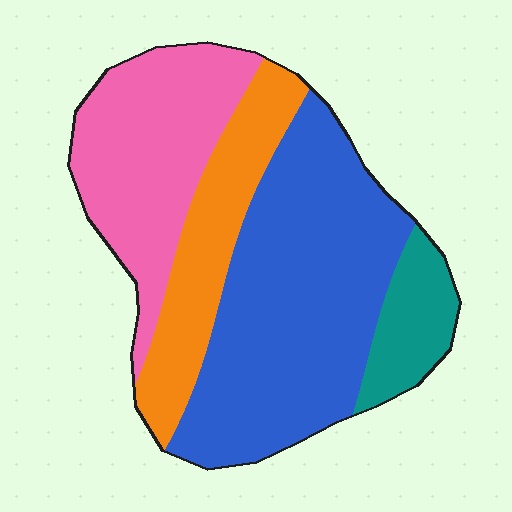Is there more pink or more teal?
Pink.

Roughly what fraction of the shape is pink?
Pink covers 27% of the shape.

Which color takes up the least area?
Teal, at roughly 10%.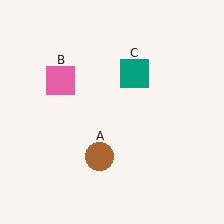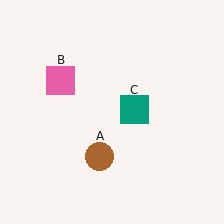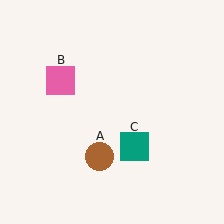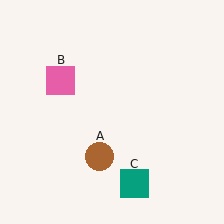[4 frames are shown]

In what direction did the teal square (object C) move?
The teal square (object C) moved down.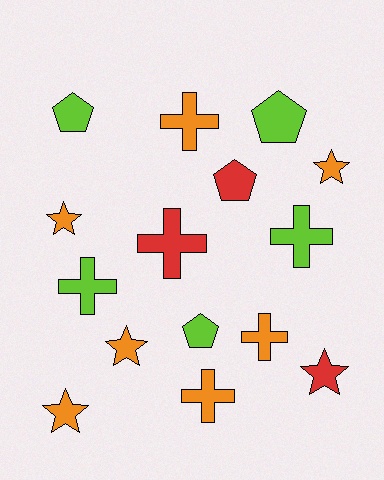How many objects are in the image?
There are 15 objects.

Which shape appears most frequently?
Cross, with 6 objects.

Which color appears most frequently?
Orange, with 7 objects.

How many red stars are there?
There is 1 red star.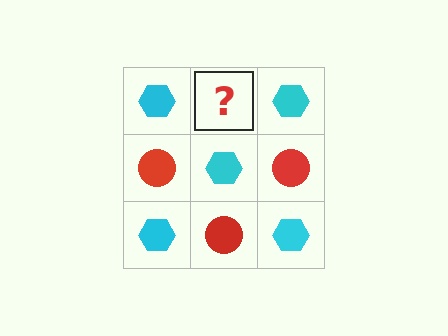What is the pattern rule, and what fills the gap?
The rule is that it alternates cyan hexagon and red circle in a checkerboard pattern. The gap should be filled with a red circle.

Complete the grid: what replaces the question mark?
The question mark should be replaced with a red circle.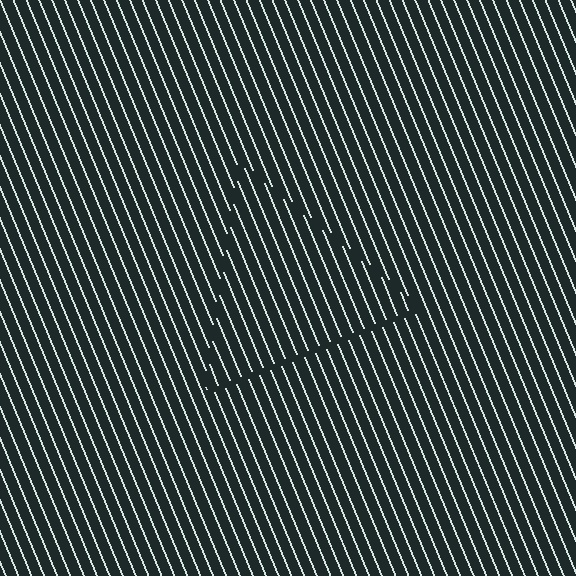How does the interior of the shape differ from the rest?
The interior of the shape contains the same grating, shifted by half a period — the contour is defined by the phase discontinuity where line-ends from the inner and outer gratings abut.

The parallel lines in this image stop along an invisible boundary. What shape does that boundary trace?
An illusory triangle. The interior of the shape contains the same grating, shifted by half a period — the contour is defined by the phase discontinuity where line-ends from the inner and outer gratings abut.